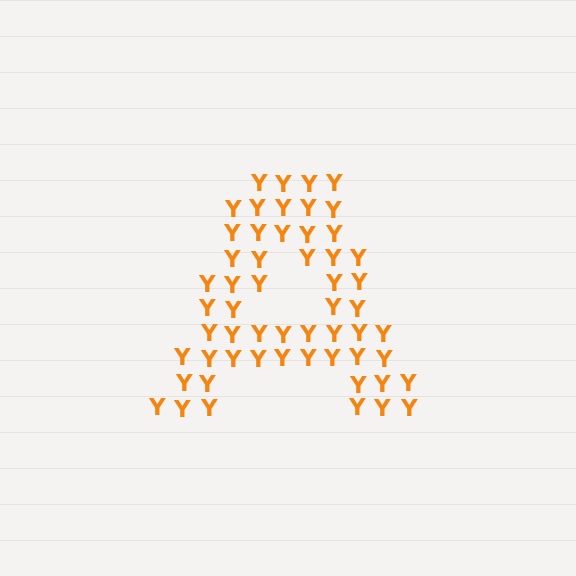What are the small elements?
The small elements are letter Y's.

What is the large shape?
The large shape is the letter A.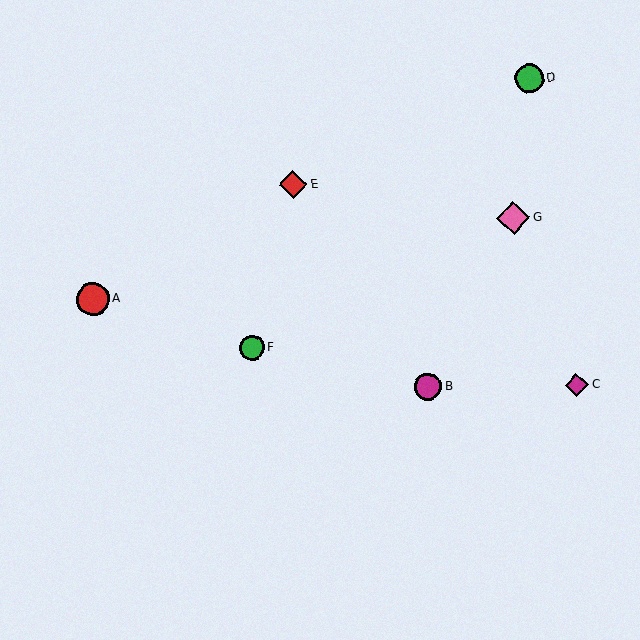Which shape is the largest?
The pink diamond (labeled G) is the largest.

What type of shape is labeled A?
Shape A is a red circle.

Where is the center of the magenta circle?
The center of the magenta circle is at (428, 387).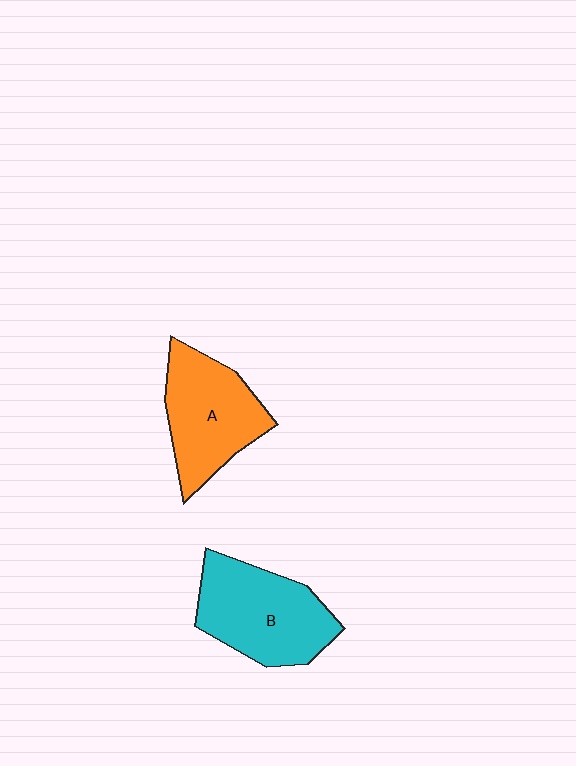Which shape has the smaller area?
Shape A (orange).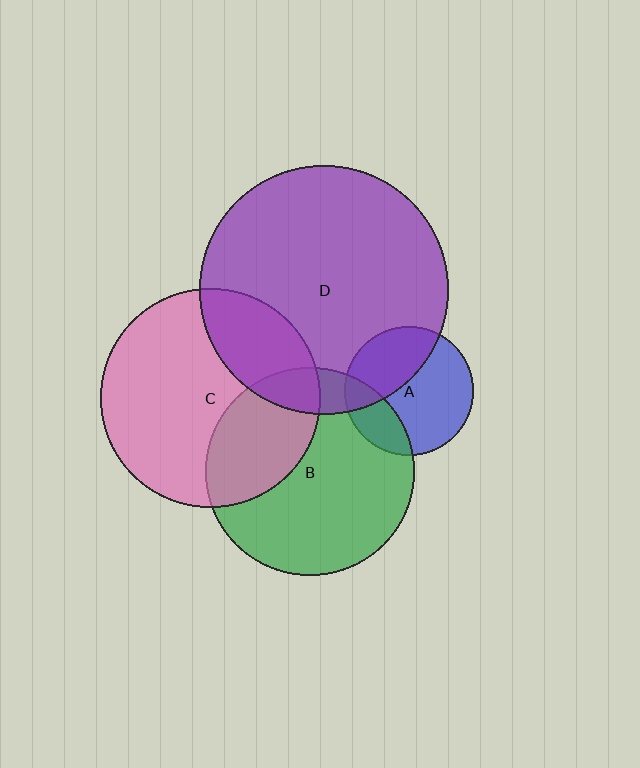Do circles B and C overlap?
Yes.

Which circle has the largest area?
Circle D (purple).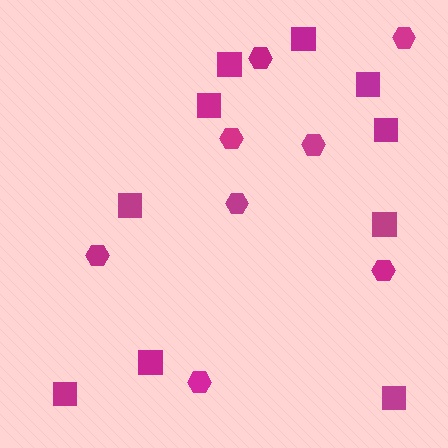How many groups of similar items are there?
There are 2 groups: one group of hexagons (8) and one group of squares (10).